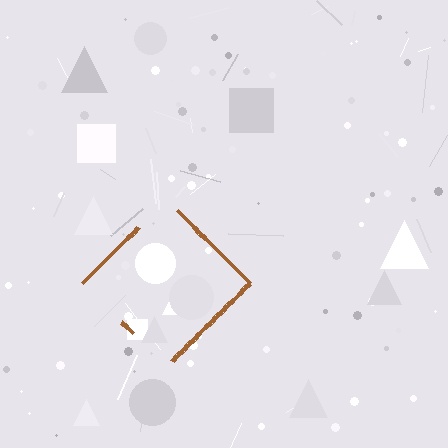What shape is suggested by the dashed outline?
The dashed outline suggests a diamond.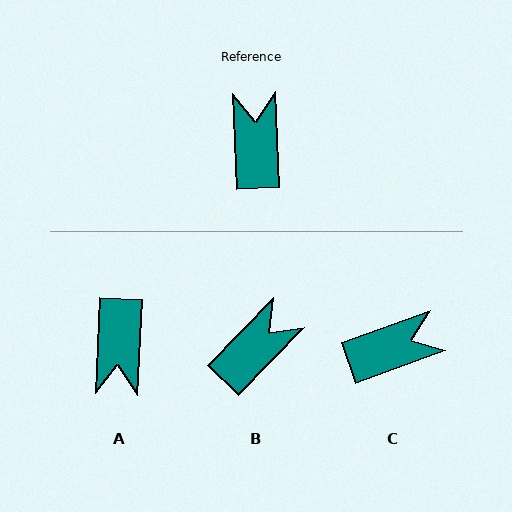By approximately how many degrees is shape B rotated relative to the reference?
Approximately 47 degrees clockwise.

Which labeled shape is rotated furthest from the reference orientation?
A, about 175 degrees away.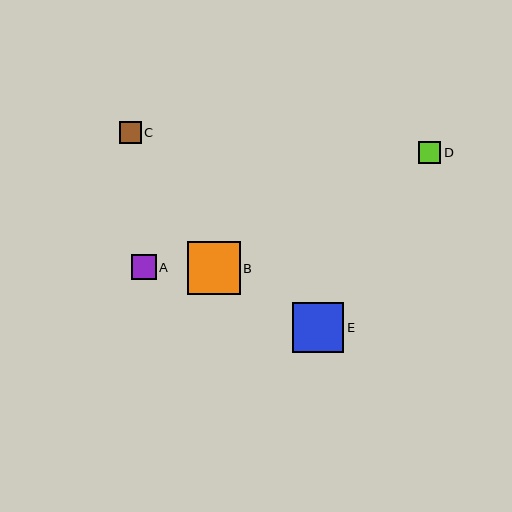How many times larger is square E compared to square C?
Square E is approximately 2.3 times the size of square C.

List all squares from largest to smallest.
From largest to smallest: B, E, A, D, C.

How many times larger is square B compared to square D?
Square B is approximately 2.3 times the size of square D.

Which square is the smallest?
Square C is the smallest with a size of approximately 22 pixels.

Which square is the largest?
Square B is the largest with a size of approximately 53 pixels.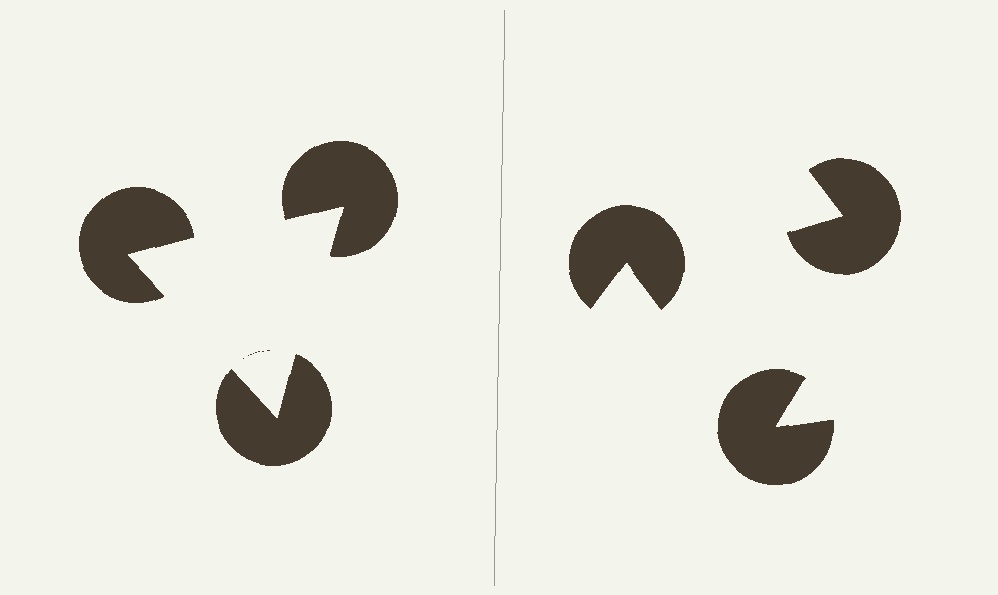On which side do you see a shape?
An illusory triangle appears on the left side. On the right side the wedge cuts are rotated, so no coherent shape forms.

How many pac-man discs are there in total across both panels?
6 — 3 on each side.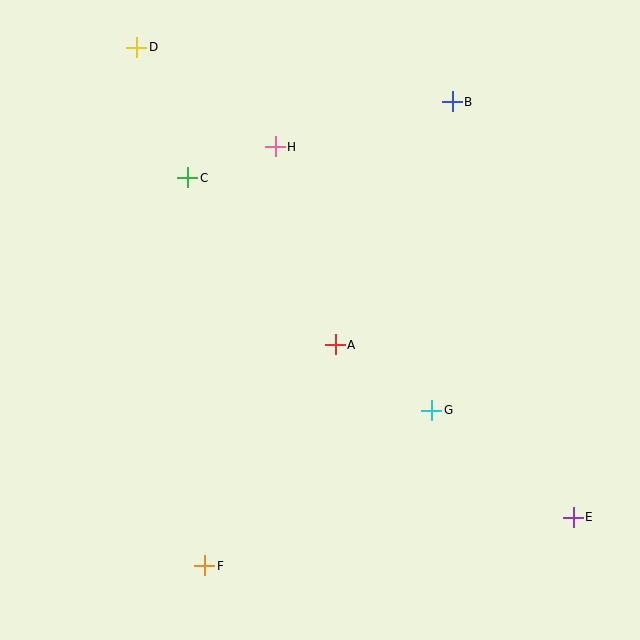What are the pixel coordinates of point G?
Point G is at (432, 410).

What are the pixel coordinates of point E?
Point E is at (573, 517).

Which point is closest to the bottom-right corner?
Point E is closest to the bottom-right corner.